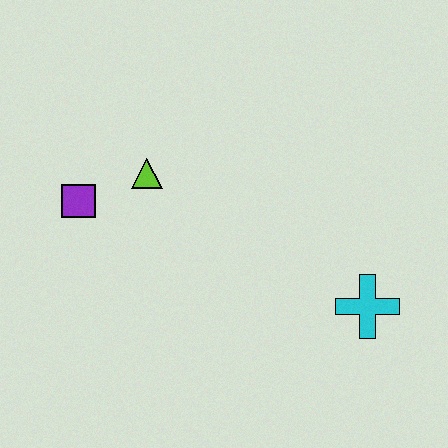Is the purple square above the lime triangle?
No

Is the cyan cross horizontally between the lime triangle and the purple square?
No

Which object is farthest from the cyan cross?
The purple square is farthest from the cyan cross.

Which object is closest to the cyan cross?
The lime triangle is closest to the cyan cross.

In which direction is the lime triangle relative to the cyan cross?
The lime triangle is to the left of the cyan cross.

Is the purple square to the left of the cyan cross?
Yes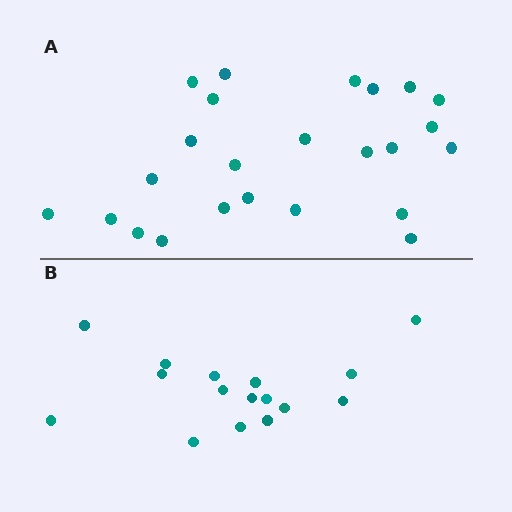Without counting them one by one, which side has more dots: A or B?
Region A (the top region) has more dots.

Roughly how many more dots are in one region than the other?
Region A has roughly 8 or so more dots than region B.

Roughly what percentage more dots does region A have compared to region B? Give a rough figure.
About 50% more.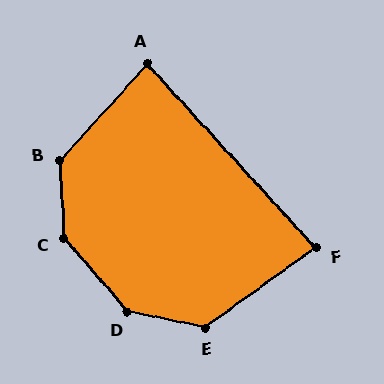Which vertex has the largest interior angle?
C, at approximately 143 degrees.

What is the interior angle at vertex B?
Approximately 135 degrees (obtuse).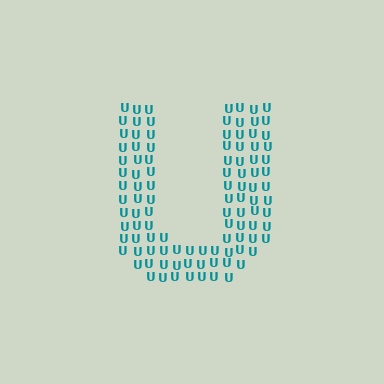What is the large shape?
The large shape is the letter U.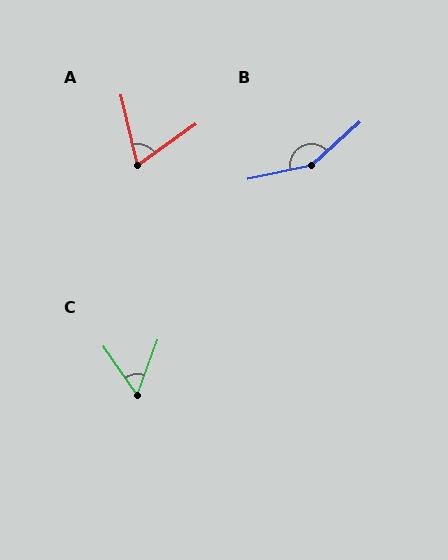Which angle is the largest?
B, at approximately 150 degrees.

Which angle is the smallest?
C, at approximately 55 degrees.